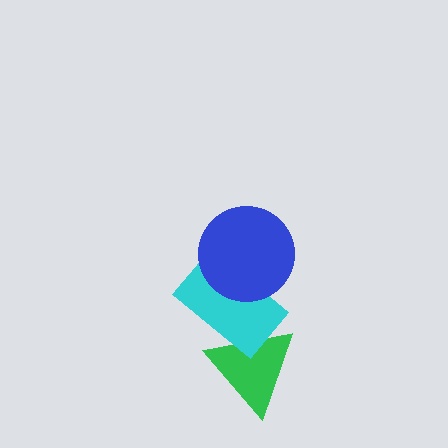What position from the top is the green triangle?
The green triangle is 3rd from the top.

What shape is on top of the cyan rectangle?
The blue circle is on top of the cyan rectangle.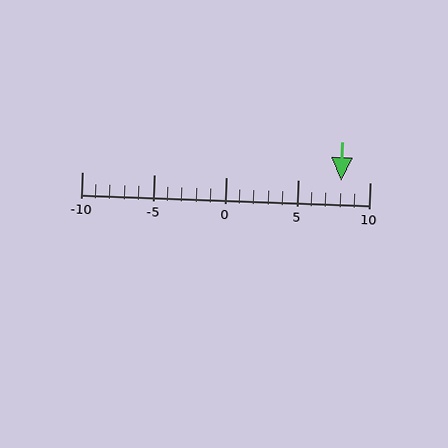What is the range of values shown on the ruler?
The ruler shows values from -10 to 10.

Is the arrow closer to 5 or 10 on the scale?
The arrow is closer to 10.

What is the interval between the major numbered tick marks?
The major tick marks are spaced 5 units apart.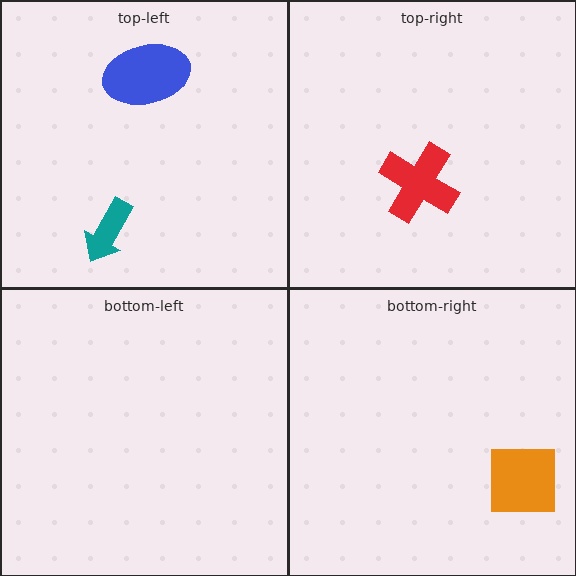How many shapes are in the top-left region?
2.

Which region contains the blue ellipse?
The top-left region.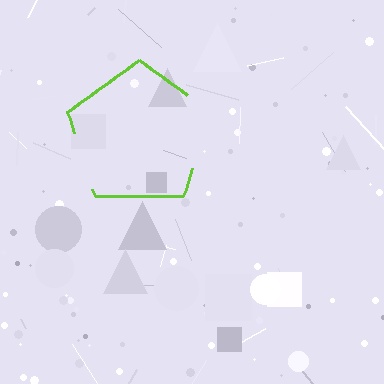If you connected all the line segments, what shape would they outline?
They would outline a pentagon.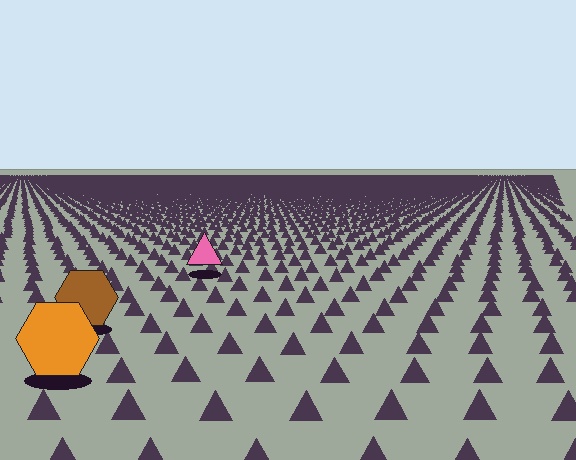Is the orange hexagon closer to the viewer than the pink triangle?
Yes. The orange hexagon is closer — you can tell from the texture gradient: the ground texture is coarser near it.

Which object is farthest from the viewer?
The pink triangle is farthest from the viewer. It appears smaller and the ground texture around it is denser.